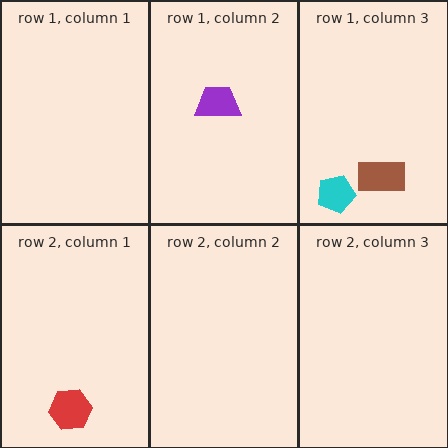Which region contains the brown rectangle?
The row 1, column 3 region.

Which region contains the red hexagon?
The row 2, column 1 region.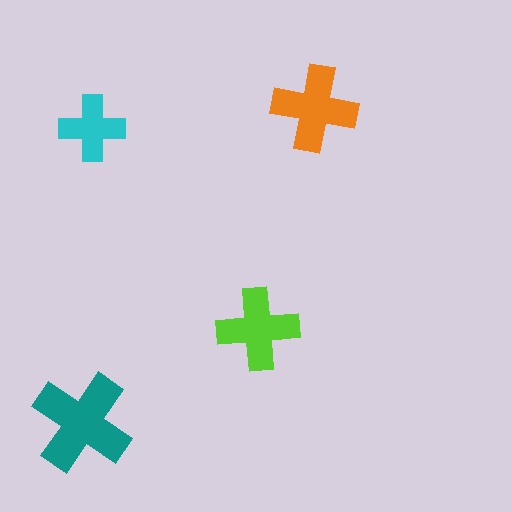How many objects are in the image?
There are 4 objects in the image.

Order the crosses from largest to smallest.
the teal one, the orange one, the lime one, the cyan one.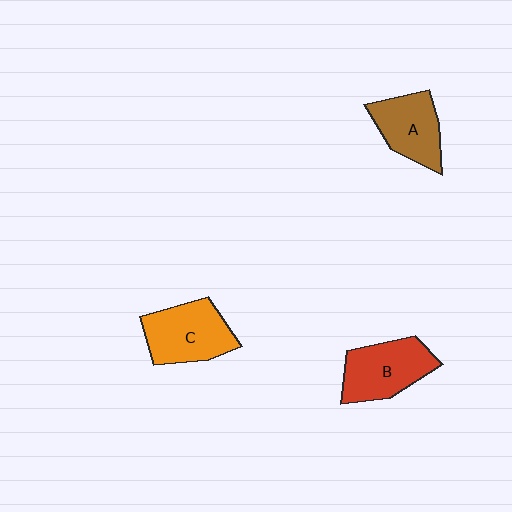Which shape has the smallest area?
Shape A (brown).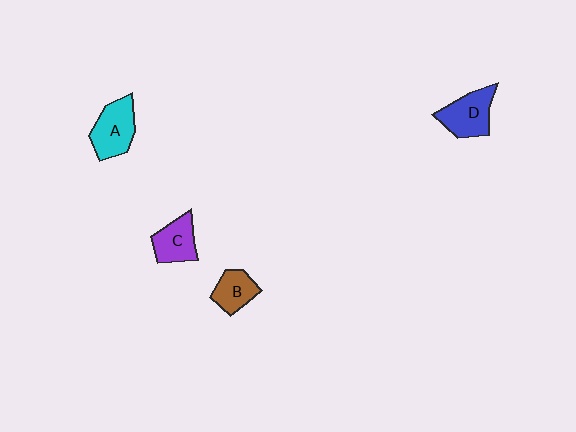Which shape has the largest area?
Shape A (cyan).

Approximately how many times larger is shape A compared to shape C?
Approximately 1.2 times.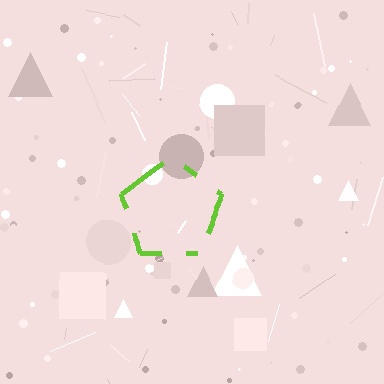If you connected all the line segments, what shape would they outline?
They would outline a pentagon.